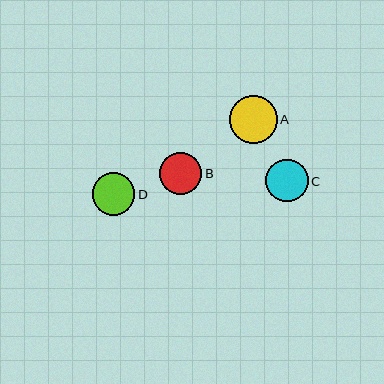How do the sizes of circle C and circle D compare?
Circle C and circle D are approximately the same size.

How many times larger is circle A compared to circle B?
Circle A is approximately 1.2 times the size of circle B.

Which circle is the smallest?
Circle B is the smallest with a size of approximately 42 pixels.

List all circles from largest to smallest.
From largest to smallest: A, C, D, B.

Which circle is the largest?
Circle A is the largest with a size of approximately 48 pixels.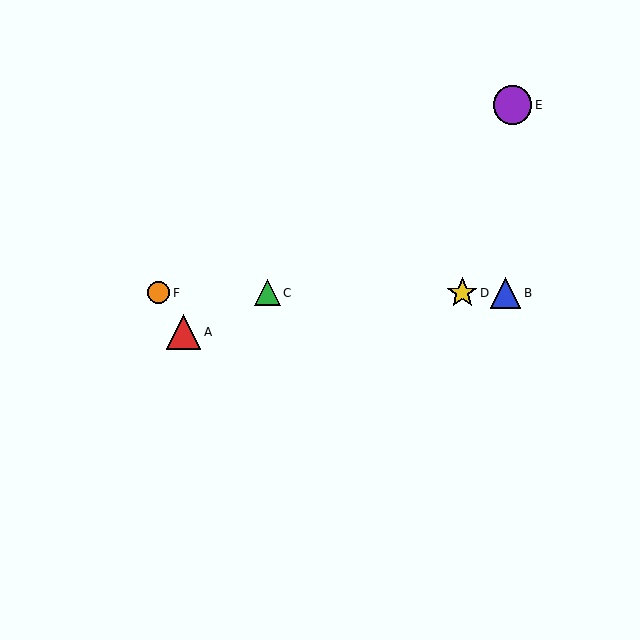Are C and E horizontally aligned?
No, C is at y≈293 and E is at y≈105.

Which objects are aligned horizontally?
Objects B, C, D, F are aligned horizontally.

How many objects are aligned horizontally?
4 objects (B, C, D, F) are aligned horizontally.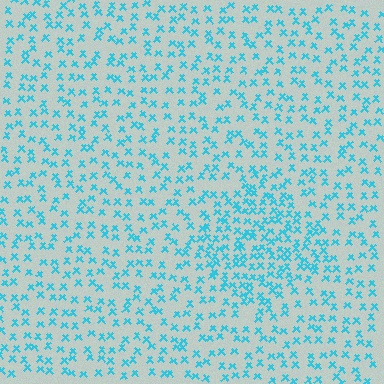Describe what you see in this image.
The image contains small cyan elements arranged at two different densities. A diamond-shaped region is visible where the elements are more densely packed than the surrounding area.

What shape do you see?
I see a diamond.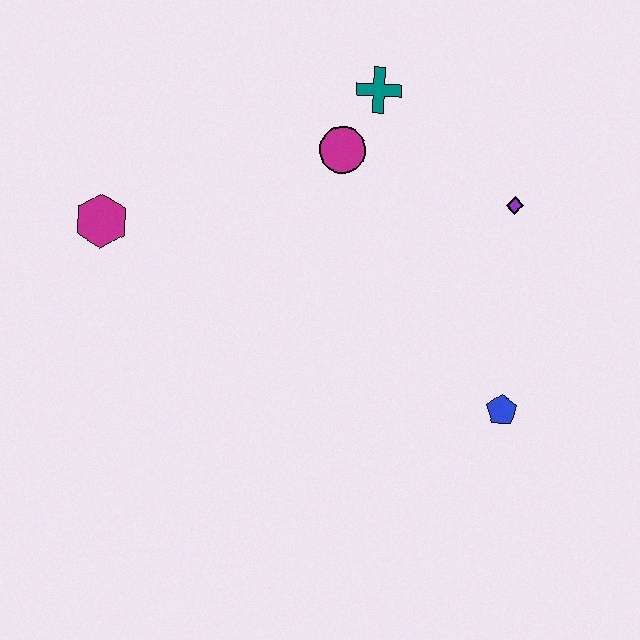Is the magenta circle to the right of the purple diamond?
No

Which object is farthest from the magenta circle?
The blue pentagon is farthest from the magenta circle.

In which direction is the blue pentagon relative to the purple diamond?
The blue pentagon is below the purple diamond.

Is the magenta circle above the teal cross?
No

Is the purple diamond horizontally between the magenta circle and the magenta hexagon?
No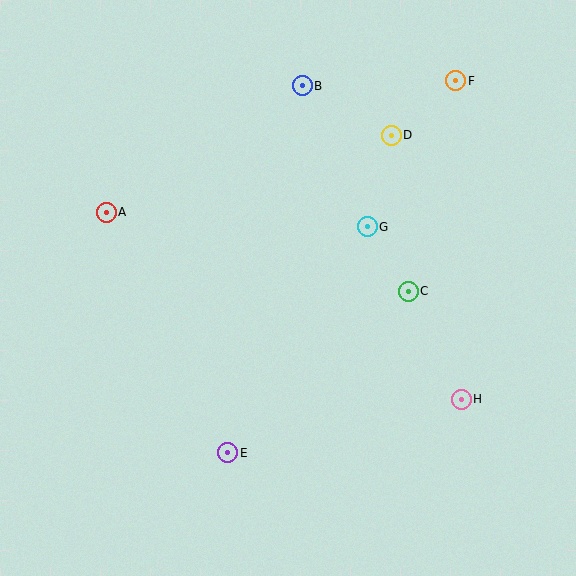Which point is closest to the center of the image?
Point G at (367, 227) is closest to the center.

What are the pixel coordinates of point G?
Point G is at (367, 227).